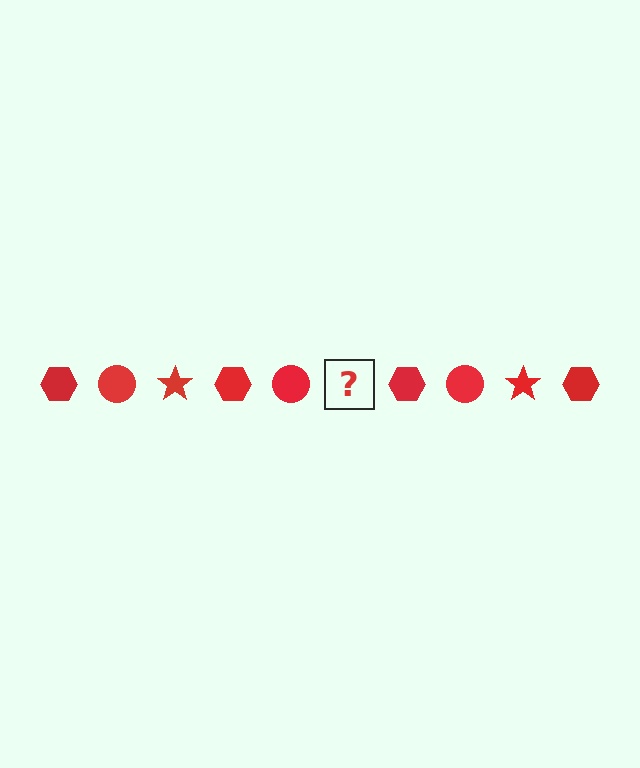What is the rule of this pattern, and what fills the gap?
The rule is that the pattern cycles through hexagon, circle, star shapes in red. The gap should be filled with a red star.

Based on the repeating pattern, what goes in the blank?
The blank should be a red star.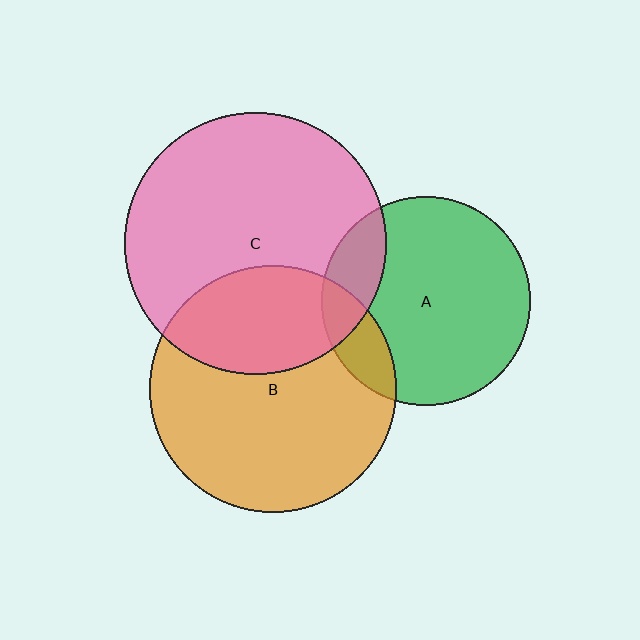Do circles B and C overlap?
Yes.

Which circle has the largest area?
Circle C (pink).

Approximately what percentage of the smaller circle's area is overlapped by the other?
Approximately 35%.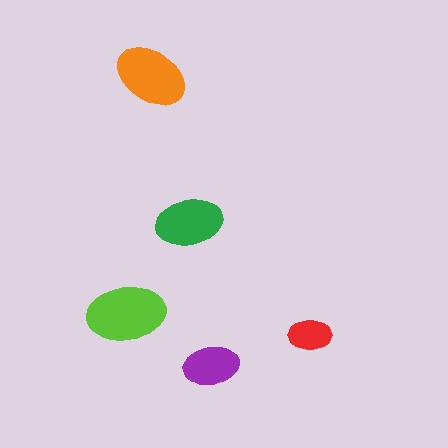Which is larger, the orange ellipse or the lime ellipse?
The lime one.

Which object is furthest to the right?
The red ellipse is rightmost.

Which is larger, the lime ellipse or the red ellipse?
The lime one.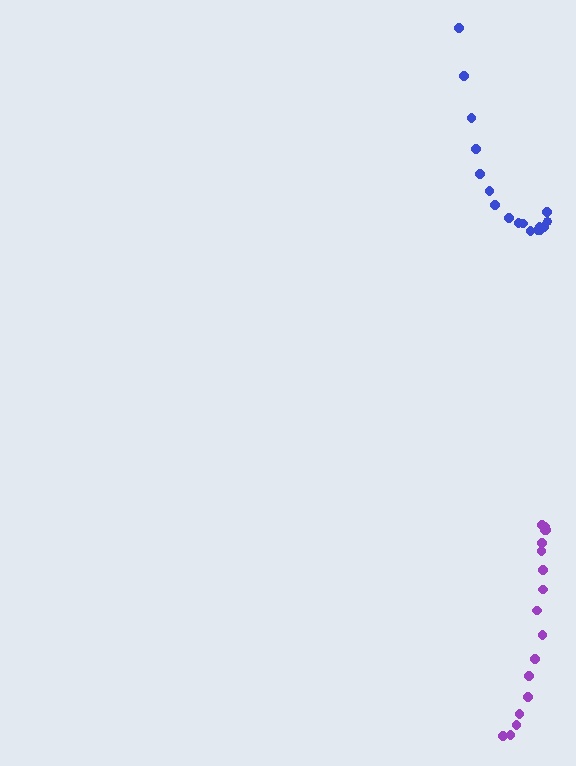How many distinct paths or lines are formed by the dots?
There are 2 distinct paths.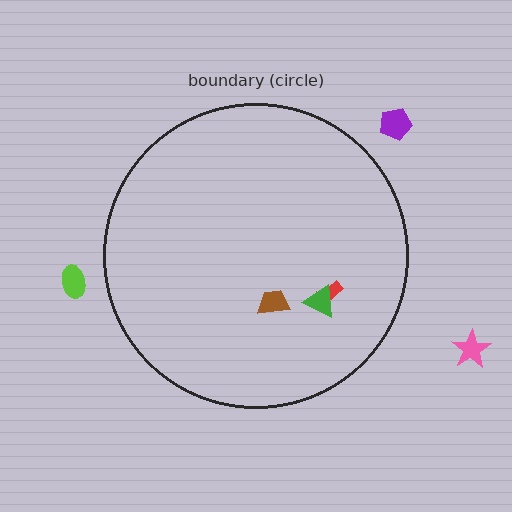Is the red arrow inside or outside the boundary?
Inside.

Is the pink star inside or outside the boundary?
Outside.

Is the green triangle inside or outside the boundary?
Inside.